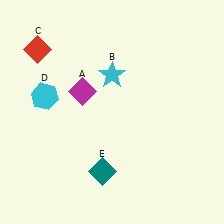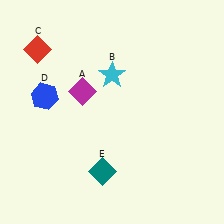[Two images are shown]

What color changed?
The hexagon (D) changed from cyan in Image 1 to blue in Image 2.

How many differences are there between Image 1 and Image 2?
There is 1 difference between the two images.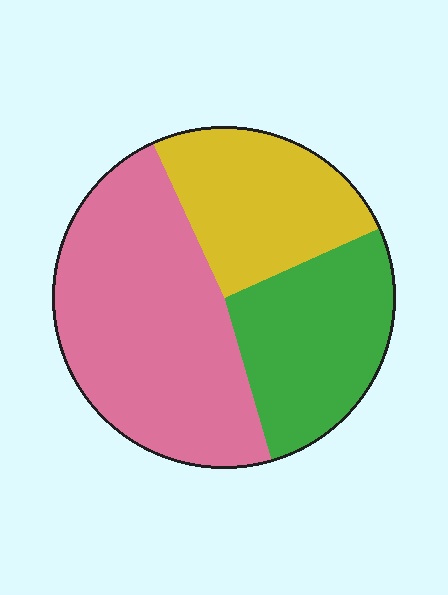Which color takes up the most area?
Pink, at roughly 50%.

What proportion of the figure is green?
Green covers around 25% of the figure.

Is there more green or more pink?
Pink.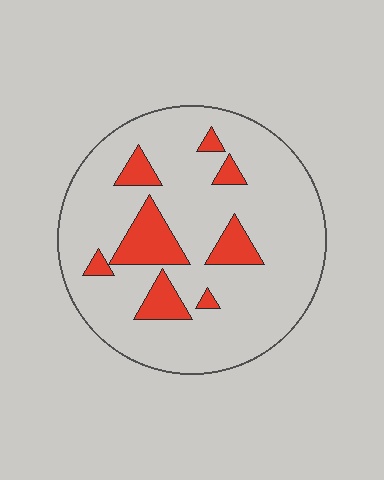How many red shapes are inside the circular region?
8.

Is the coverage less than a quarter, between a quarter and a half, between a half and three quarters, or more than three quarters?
Less than a quarter.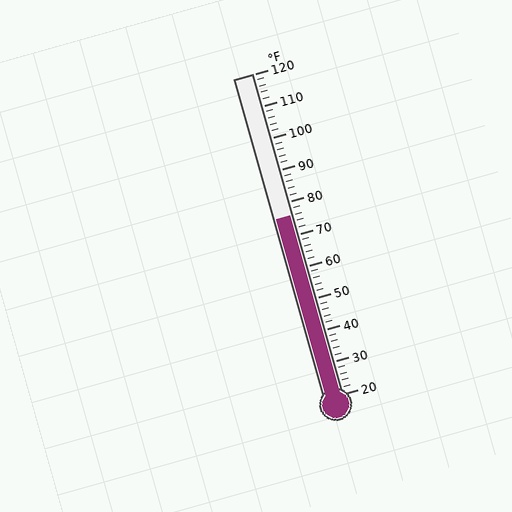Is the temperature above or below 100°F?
The temperature is below 100°F.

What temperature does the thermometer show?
The thermometer shows approximately 76°F.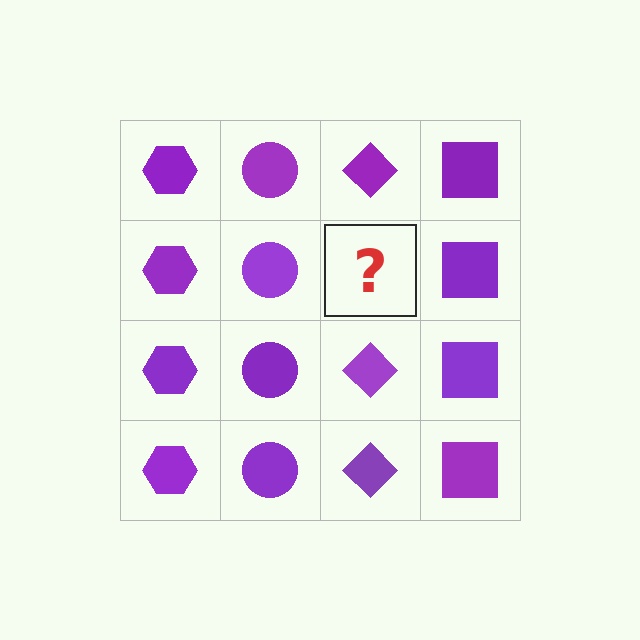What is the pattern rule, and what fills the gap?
The rule is that each column has a consistent shape. The gap should be filled with a purple diamond.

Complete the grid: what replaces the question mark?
The question mark should be replaced with a purple diamond.